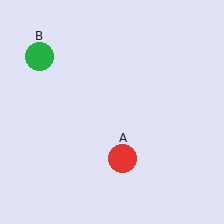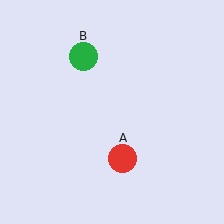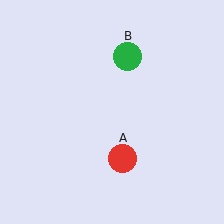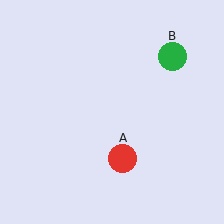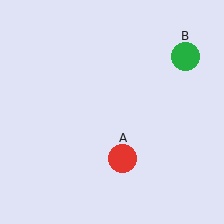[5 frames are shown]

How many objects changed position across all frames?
1 object changed position: green circle (object B).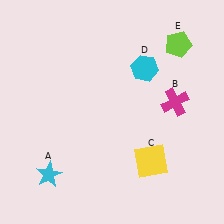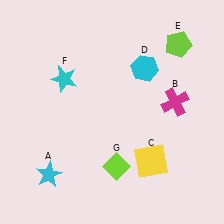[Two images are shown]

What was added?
A cyan star (F), a lime diamond (G) were added in Image 2.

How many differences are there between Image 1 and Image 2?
There are 2 differences between the two images.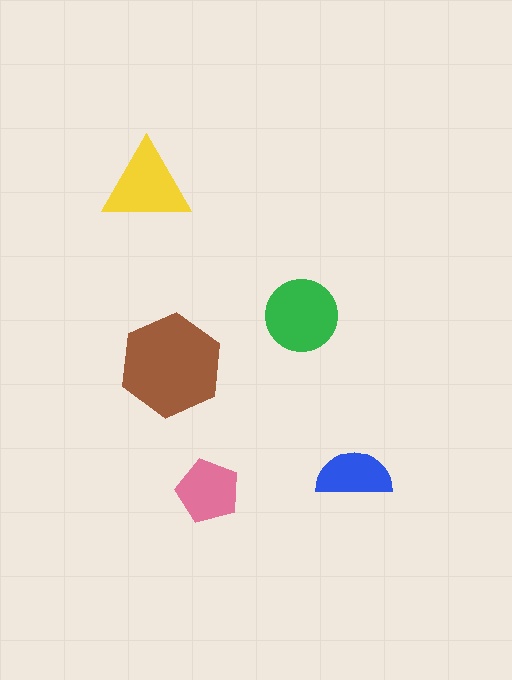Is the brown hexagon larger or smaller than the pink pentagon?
Larger.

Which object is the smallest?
The blue semicircle.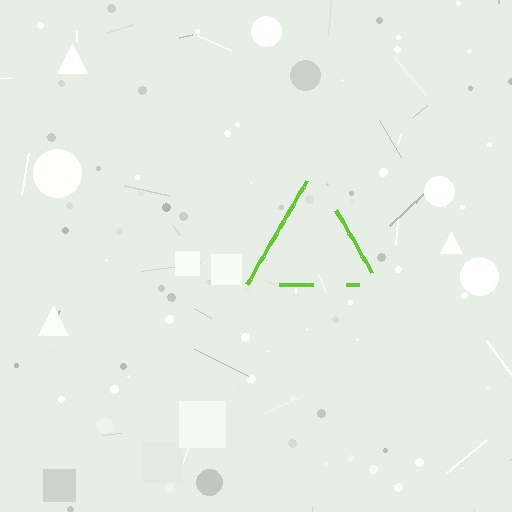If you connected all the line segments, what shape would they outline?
They would outline a triangle.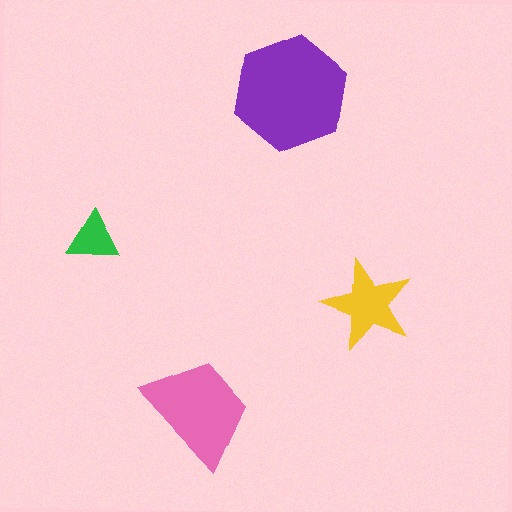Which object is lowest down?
The pink trapezoid is bottommost.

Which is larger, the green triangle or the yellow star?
The yellow star.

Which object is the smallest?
The green triangle.